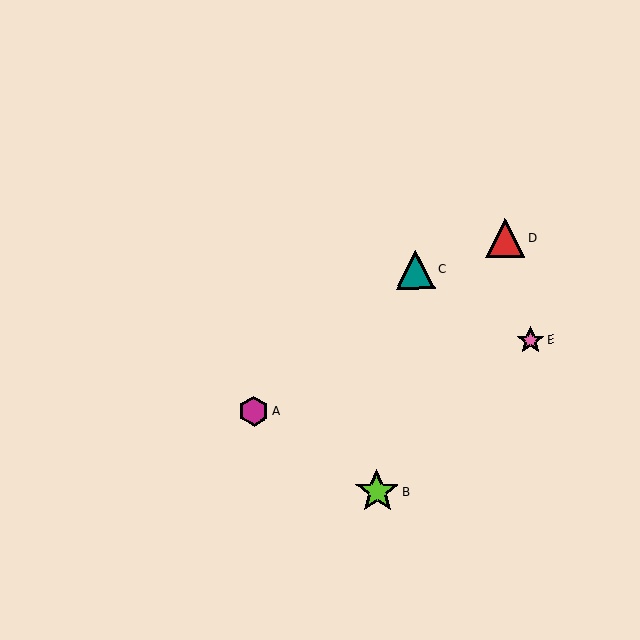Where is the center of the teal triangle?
The center of the teal triangle is at (415, 270).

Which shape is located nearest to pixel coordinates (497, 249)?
The red triangle (labeled D) at (505, 238) is nearest to that location.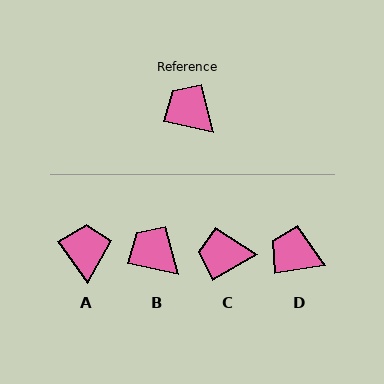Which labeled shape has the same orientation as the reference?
B.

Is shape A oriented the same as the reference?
No, it is off by about 43 degrees.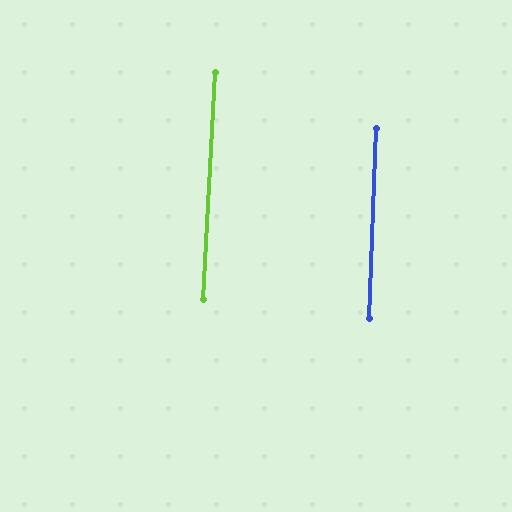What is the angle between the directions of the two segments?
Approximately 1 degree.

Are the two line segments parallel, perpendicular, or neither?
Parallel — their directions differ by only 0.8°.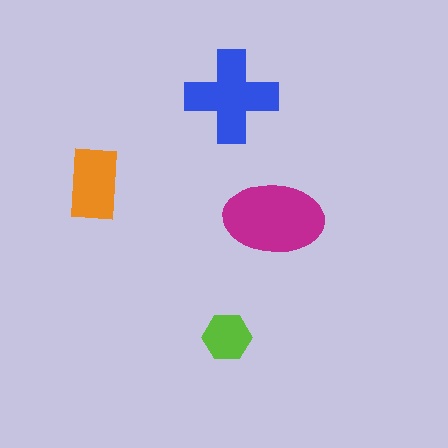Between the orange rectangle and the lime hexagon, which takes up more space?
The orange rectangle.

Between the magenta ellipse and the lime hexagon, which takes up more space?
The magenta ellipse.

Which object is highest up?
The blue cross is topmost.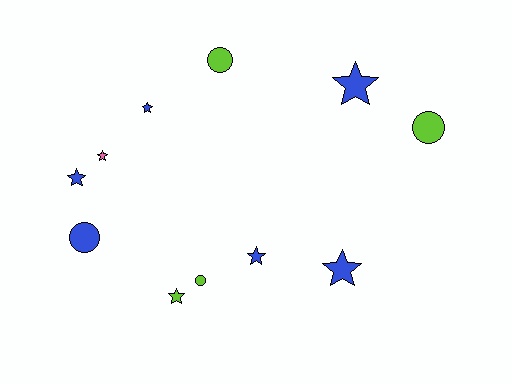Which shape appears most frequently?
Star, with 7 objects.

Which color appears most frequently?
Blue, with 6 objects.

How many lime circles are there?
There are 3 lime circles.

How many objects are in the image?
There are 11 objects.